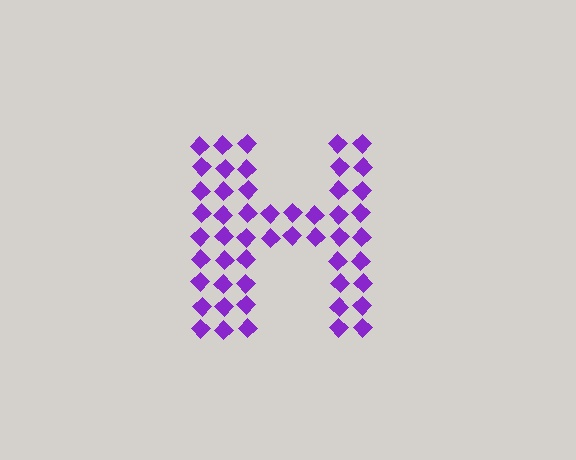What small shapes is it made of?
It is made of small diamonds.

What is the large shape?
The large shape is the letter H.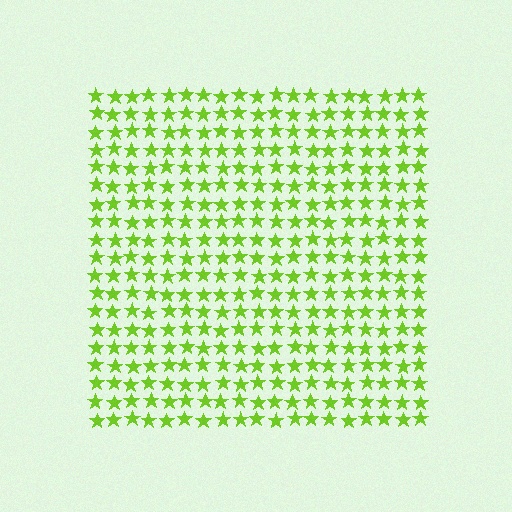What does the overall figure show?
The overall figure shows a square.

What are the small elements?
The small elements are stars.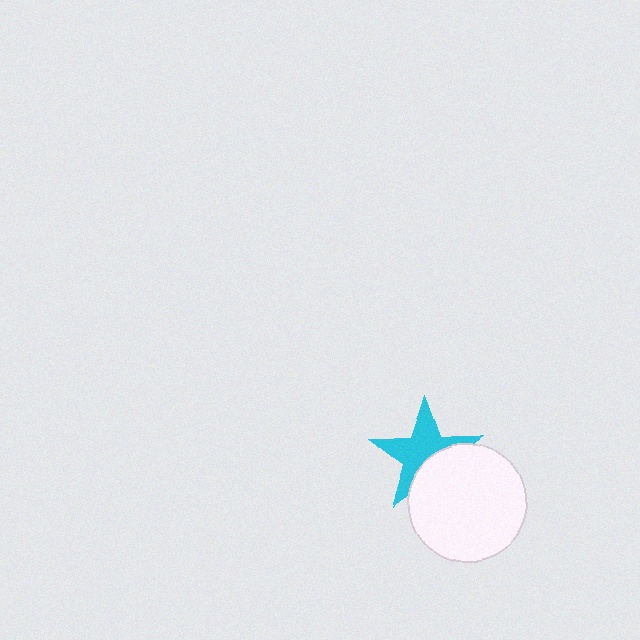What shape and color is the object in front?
The object in front is a white circle.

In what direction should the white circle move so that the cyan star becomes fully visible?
The white circle should move down. That is the shortest direction to clear the overlap and leave the cyan star fully visible.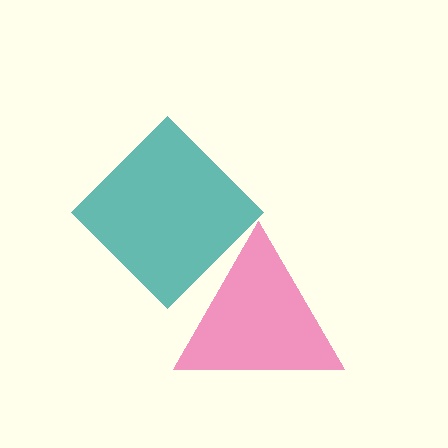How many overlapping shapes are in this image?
There are 2 overlapping shapes in the image.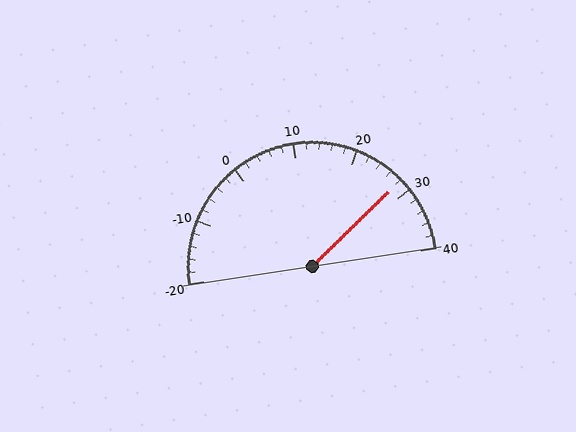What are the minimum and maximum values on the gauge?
The gauge ranges from -20 to 40.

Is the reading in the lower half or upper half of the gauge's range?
The reading is in the upper half of the range (-20 to 40).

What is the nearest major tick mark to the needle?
The nearest major tick mark is 30.